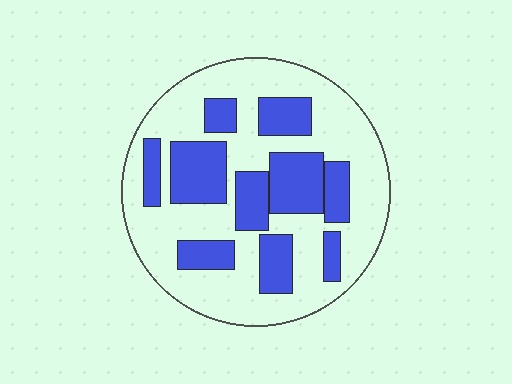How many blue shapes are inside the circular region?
10.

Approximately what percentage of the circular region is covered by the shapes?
Approximately 35%.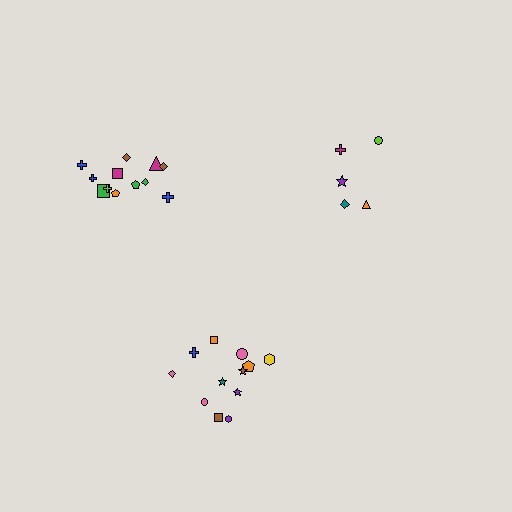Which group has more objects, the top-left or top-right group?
The top-left group.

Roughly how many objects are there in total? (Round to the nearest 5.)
Roughly 30 objects in total.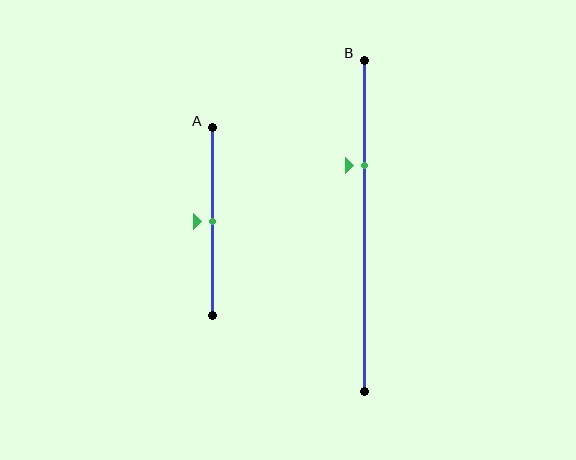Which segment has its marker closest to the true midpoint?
Segment A has its marker closest to the true midpoint.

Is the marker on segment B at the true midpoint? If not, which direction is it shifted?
No, the marker on segment B is shifted upward by about 18% of the segment length.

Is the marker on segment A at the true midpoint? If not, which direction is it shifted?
Yes, the marker on segment A is at the true midpoint.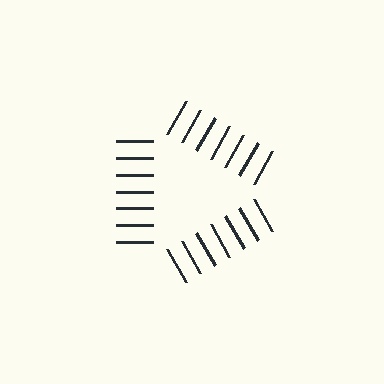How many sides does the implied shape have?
3 sides — the line-ends trace a triangle.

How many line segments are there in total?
21 — 7 along each of the 3 edges.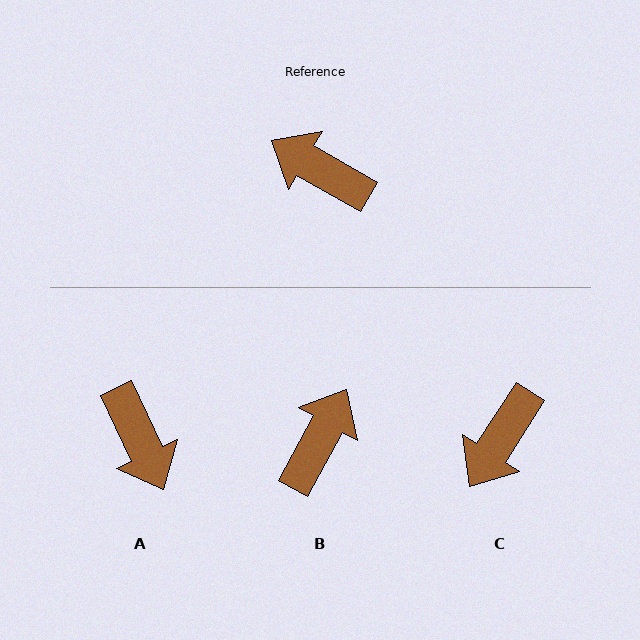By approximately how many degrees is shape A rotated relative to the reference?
Approximately 145 degrees counter-clockwise.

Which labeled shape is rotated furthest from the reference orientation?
A, about 145 degrees away.